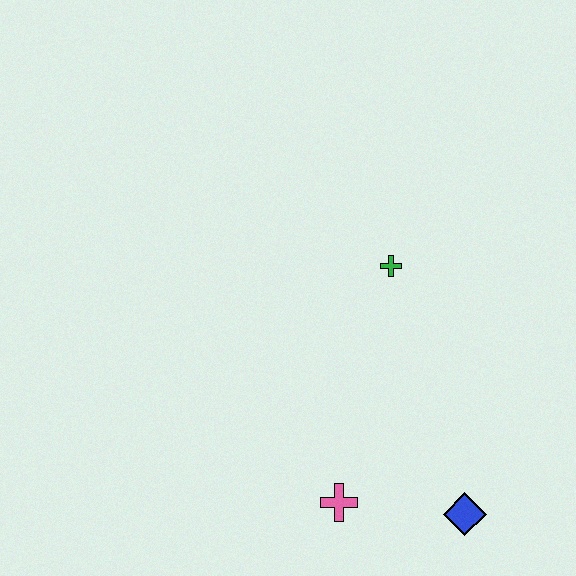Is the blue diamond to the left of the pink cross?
No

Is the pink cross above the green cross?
No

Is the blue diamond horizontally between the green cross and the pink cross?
No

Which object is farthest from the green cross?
The blue diamond is farthest from the green cross.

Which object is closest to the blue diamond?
The pink cross is closest to the blue diamond.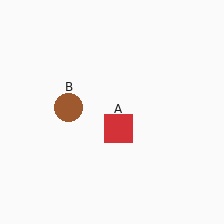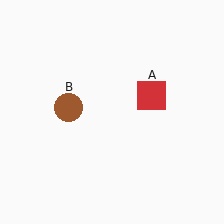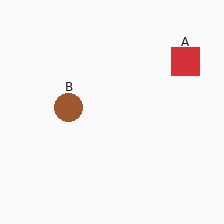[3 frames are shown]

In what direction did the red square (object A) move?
The red square (object A) moved up and to the right.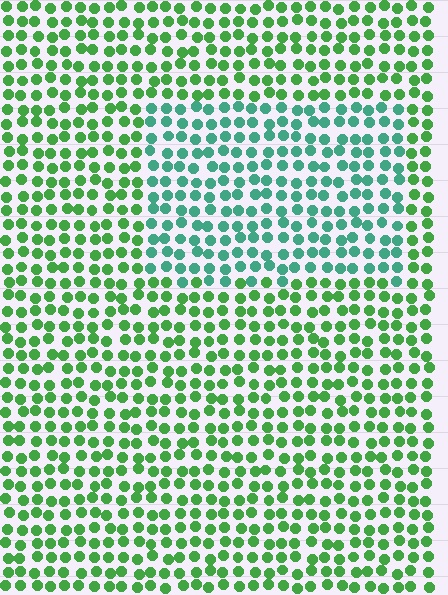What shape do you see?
I see a rectangle.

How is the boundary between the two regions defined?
The boundary is defined purely by a slight shift in hue (about 39 degrees). Spacing, size, and orientation are identical on both sides.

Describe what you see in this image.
The image is filled with small green elements in a uniform arrangement. A rectangle-shaped region is visible where the elements are tinted to a slightly different hue, forming a subtle color boundary.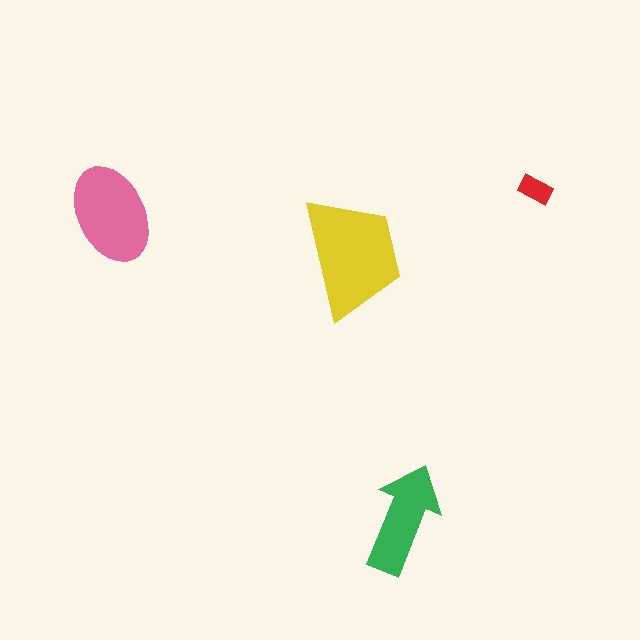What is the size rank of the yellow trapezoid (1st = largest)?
1st.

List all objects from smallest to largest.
The red rectangle, the green arrow, the pink ellipse, the yellow trapezoid.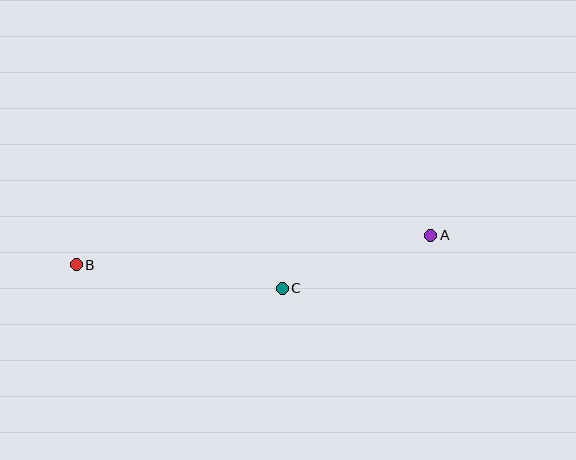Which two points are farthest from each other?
Points A and B are farthest from each other.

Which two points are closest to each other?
Points A and C are closest to each other.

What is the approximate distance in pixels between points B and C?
The distance between B and C is approximately 208 pixels.